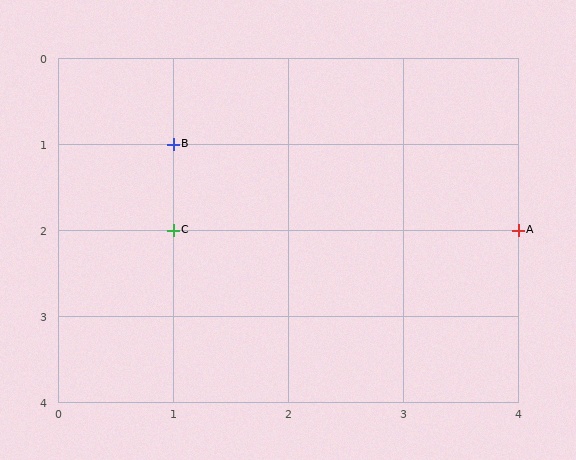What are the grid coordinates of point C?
Point C is at grid coordinates (1, 2).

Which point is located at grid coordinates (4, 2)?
Point A is at (4, 2).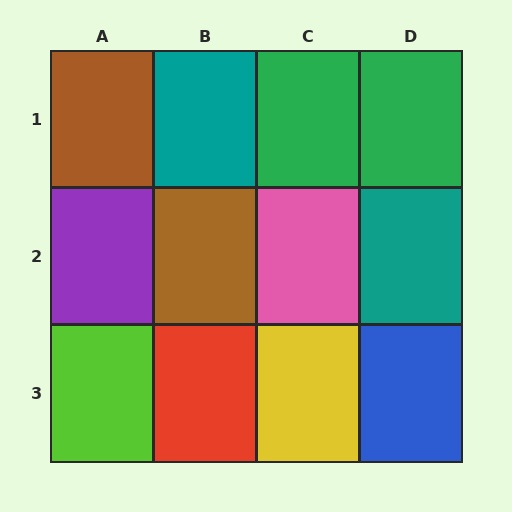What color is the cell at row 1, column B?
Teal.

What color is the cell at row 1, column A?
Brown.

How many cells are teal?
2 cells are teal.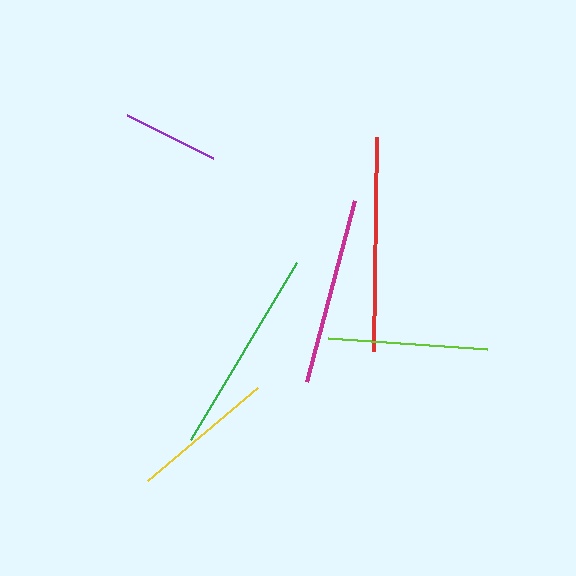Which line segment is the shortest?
The purple line is the shortest at approximately 96 pixels.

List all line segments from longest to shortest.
From longest to shortest: red, green, magenta, lime, yellow, purple.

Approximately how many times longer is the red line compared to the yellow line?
The red line is approximately 1.5 times the length of the yellow line.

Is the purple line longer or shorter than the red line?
The red line is longer than the purple line.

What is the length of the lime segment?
The lime segment is approximately 160 pixels long.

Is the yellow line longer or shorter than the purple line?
The yellow line is longer than the purple line.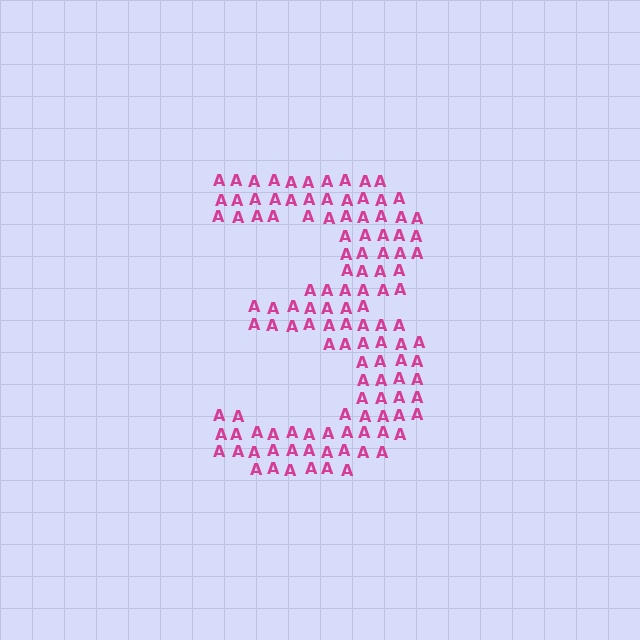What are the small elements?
The small elements are letter A's.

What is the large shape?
The large shape is the digit 3.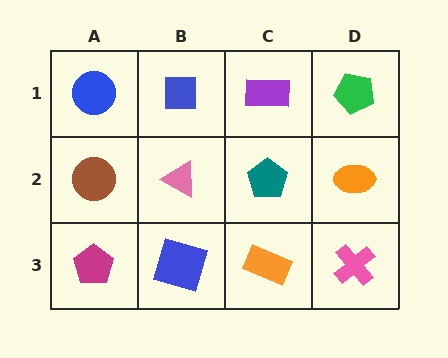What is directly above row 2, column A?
A blue circle.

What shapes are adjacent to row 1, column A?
A brown circle (row 2, column A), a blue square (row 1, column B).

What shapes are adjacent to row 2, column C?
A purple rectangle (row 1, column C), an orange rectangle (row 3, column C), a pink triangle (row 2, column B), an orange ellipse (row 2, column D).